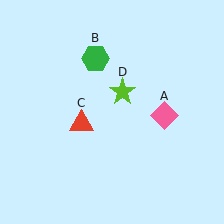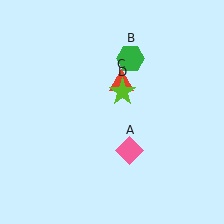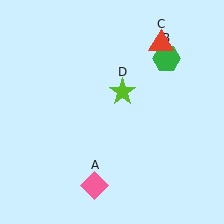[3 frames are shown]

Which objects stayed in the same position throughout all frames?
Lime star (object D) remained stationary.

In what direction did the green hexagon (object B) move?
The green hexagon (object B) moved right.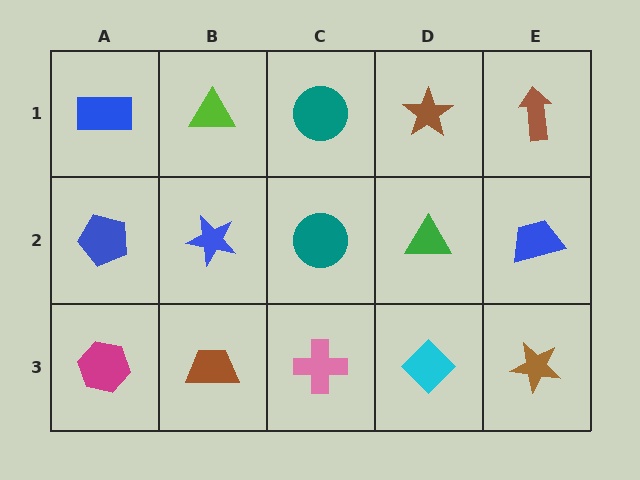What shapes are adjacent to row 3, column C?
A teal circle (row 2, column C), a brown trapezoid (row 3, column B), a cyan diamond (row 3, column D).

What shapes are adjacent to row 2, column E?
A brown arrow (row 1, column E), a brown star (row 3, column E), a green triangle (row 2, column D).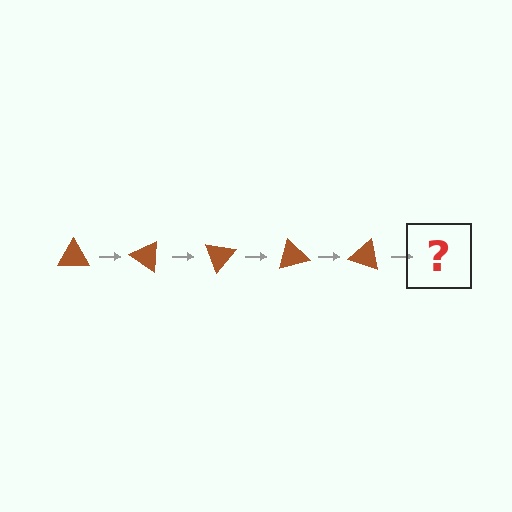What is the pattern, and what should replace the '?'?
The pattern is that the triangle rotates 35 degrees each step. The '?' should be a brown triangle rotated 175 degrees.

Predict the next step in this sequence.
The next step is a brown triangle rotated 175 degrees.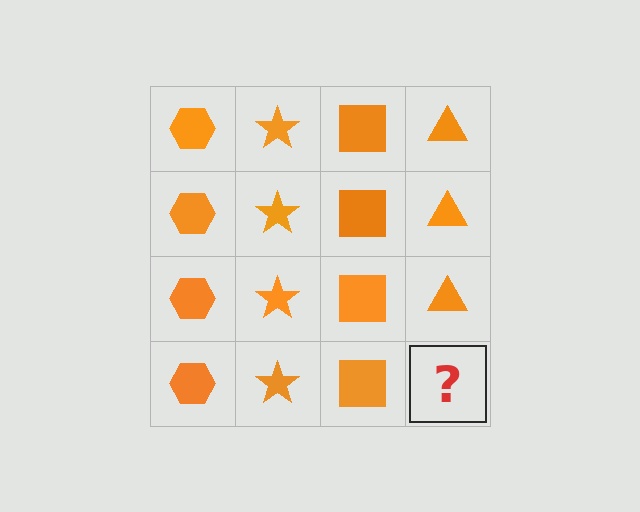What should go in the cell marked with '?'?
The missing cell should contain an orange triangle.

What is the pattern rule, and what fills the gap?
The rule is that each column has a consistent shape. The gap should be filled with an orange triangle.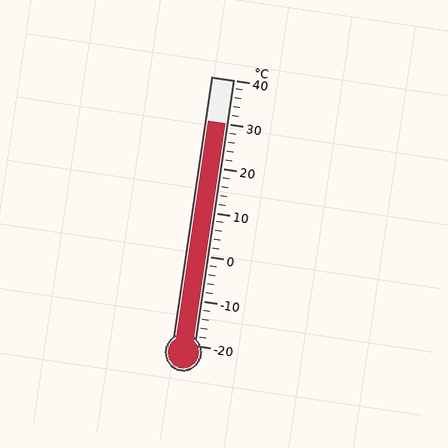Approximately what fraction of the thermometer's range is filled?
The thermometer is filled to approximately 85% of its range.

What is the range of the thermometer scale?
The thermometer scale ranges from -20°C to 40°C.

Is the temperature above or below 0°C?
The temperature is above 0°C.